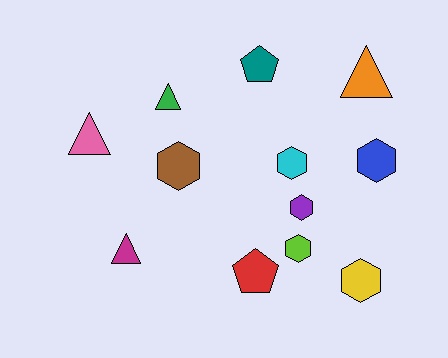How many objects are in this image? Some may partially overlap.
There are 12 objects.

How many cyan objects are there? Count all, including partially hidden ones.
There is 1 cyan object.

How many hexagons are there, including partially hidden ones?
There are 6 hexagons.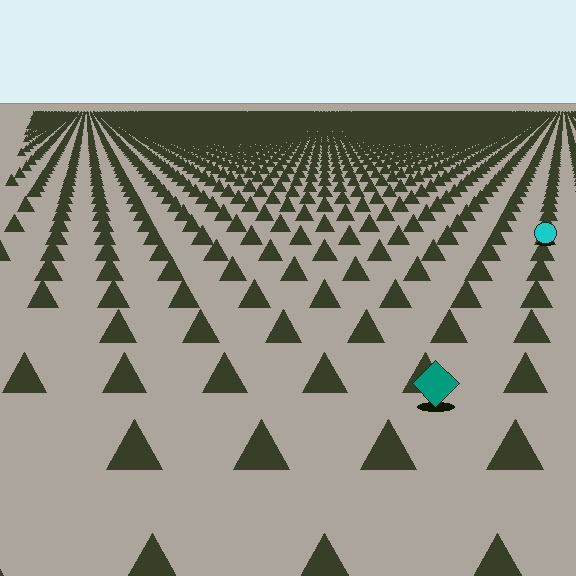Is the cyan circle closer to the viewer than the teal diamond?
No. The teal diamond is closer — you can tell from the texture gradient: the ground texture is coarser near it.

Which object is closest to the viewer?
The teal diamond is closest. The texture marks near it are larger and more spread out.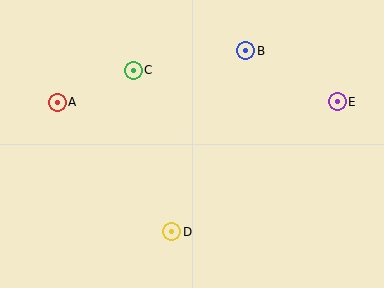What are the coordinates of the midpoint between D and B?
The midpoint between D and B is at (209, 141).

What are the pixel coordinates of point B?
Point B is at (246, 51).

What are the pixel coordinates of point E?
Point E is at (337, 102).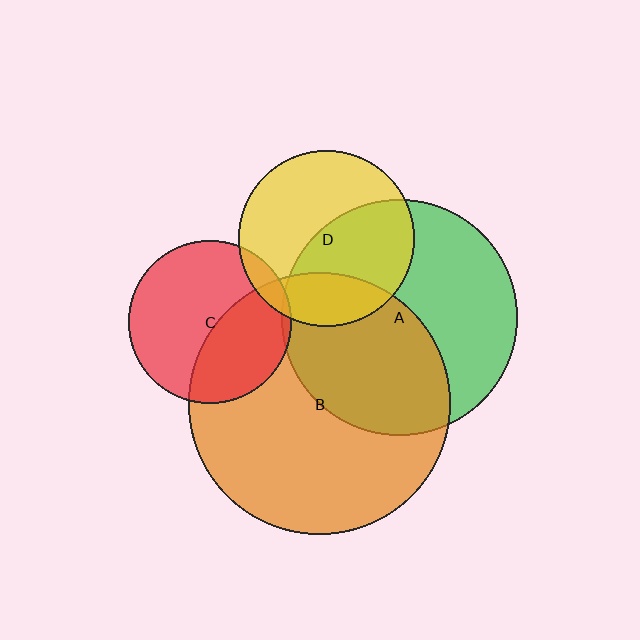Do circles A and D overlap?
Yes.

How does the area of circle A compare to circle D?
Approximately 1.8 times.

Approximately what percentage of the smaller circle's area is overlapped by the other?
Approximately 50%.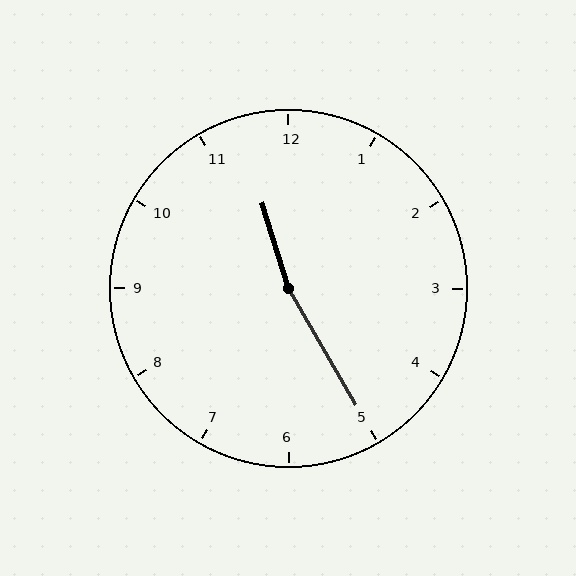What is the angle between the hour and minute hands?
Approximately 168 degrees.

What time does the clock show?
11:25.